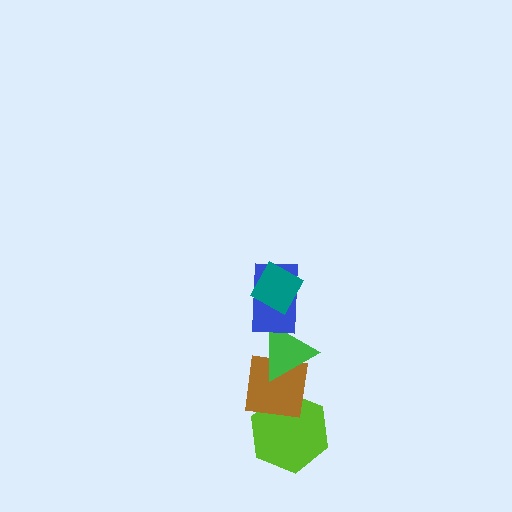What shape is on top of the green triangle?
The blue rectangle is on top of the green triangle.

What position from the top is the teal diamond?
The teal diamond is 1st from the top.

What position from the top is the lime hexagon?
The lime hexagon is 5th from the top.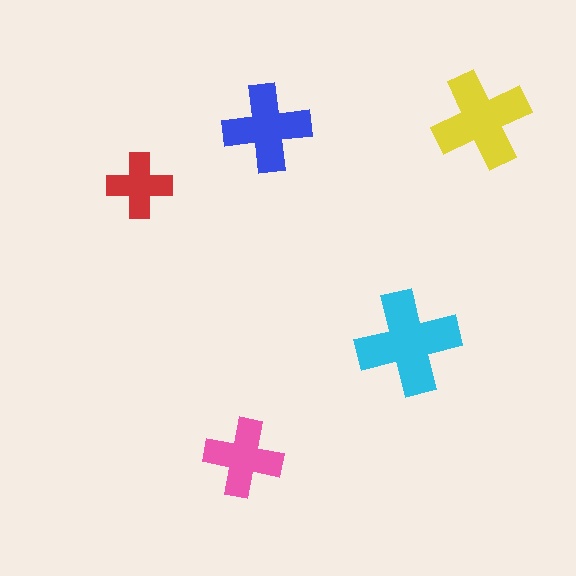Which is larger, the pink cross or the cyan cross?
The cyan one.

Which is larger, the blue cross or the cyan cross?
The cyan one.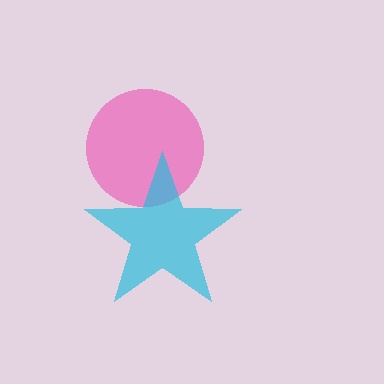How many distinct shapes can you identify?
There are 2 distinct shapes: a pink circle, a cyan star.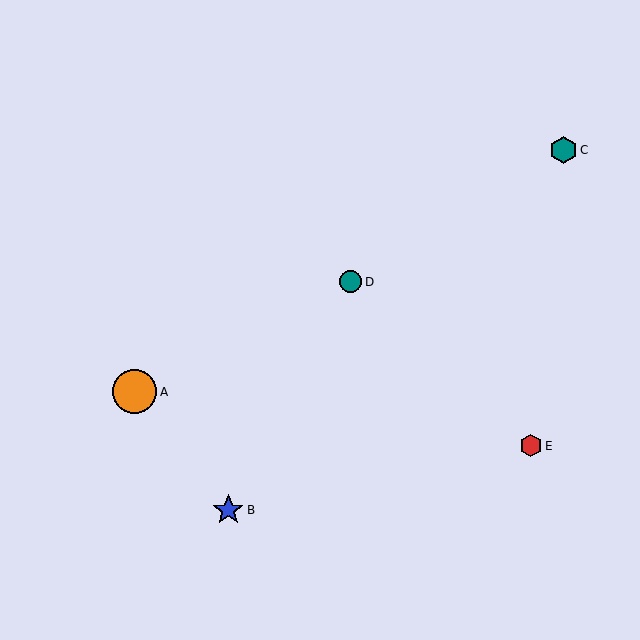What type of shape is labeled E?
Shape E is a red hexagon.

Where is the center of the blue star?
The center of the blue star is at (228, 510).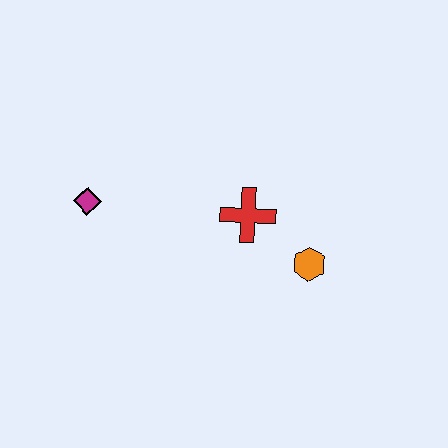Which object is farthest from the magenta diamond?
The orange hexagon is farthest from the magenta diamond.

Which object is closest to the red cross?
The orange hexagon is closest to the red cross.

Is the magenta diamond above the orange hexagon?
Yes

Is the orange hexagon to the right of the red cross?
Yes